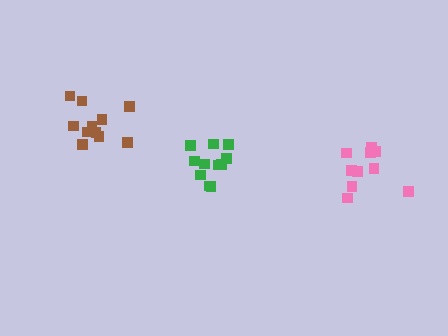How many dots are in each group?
Group 1: 11 dots, Group 2: 11 dots, Group 3: 10 dots (32 total).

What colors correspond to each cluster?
The clusters are colored: green, brown, pink.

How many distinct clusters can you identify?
There are 3 distinct clusters.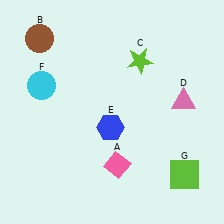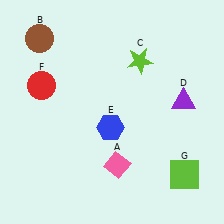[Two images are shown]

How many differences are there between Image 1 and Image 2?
There are 2 differences between the two images.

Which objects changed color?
D changed from pink to purple. F changed from cyan to red.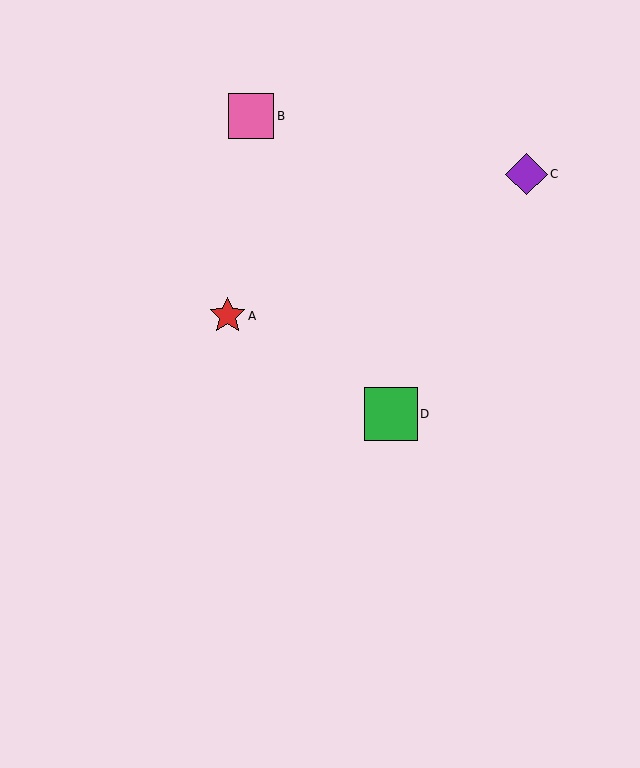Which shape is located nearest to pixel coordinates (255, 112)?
The pink square (labeled B) at (251, 116) is nearest to that location.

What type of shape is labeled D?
Shape D is a green square.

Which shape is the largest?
The green square (labeled D) is the largest.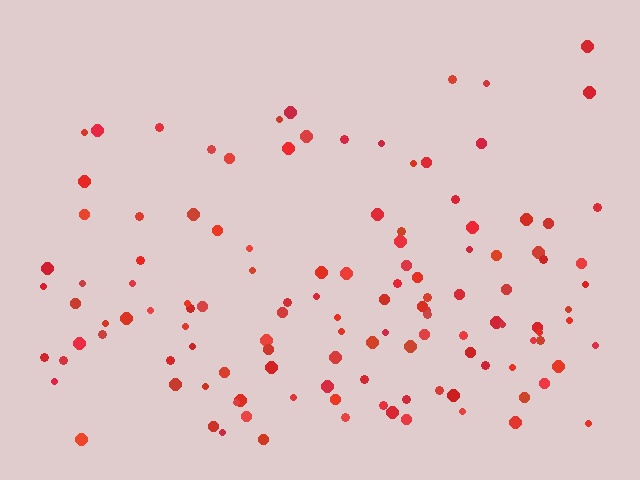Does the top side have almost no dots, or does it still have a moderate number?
Still a moderate number, just noticeably fewer than the bottom.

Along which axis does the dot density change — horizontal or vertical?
Vertical.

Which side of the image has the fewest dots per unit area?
The top.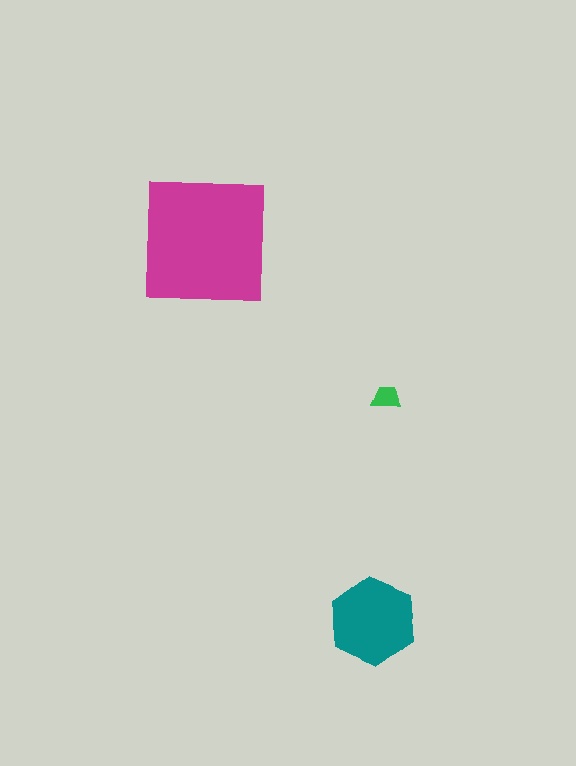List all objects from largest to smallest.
The magenta square, the teal hexagon, the green trapezoid.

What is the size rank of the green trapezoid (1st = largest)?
3rd.